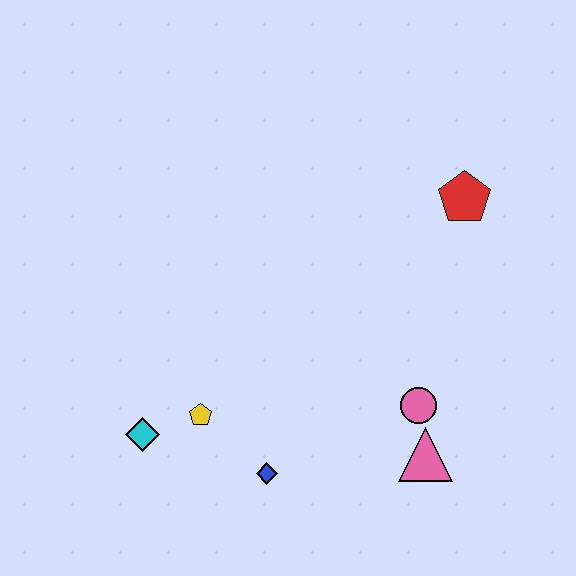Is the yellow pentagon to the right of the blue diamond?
No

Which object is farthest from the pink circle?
The cyan diamond is farthest from the pink circle.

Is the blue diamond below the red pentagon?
Yes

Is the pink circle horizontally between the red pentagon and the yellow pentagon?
Yes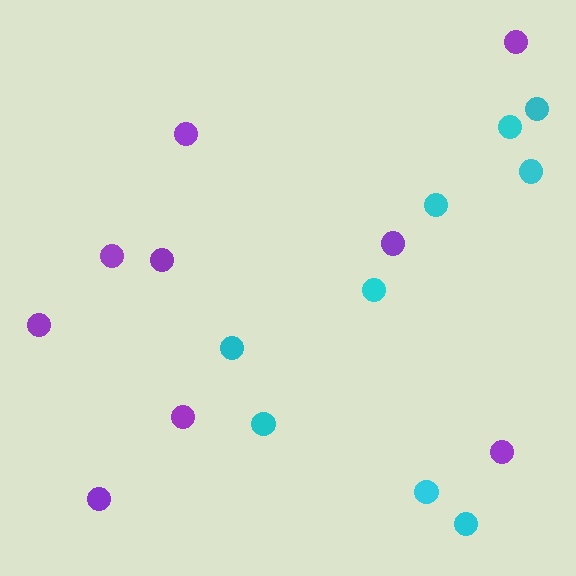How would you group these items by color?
There are 2 groups: one group of purple circles (9) and one group of cyan circles (9).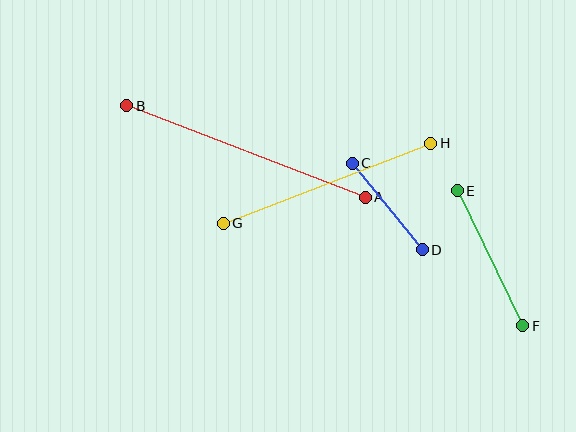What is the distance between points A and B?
The distance is approximately 256 pixels.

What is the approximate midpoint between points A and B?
The midpoint is at approximately (246, 151) pixels.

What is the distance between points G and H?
The distance is approximately 223 pixels.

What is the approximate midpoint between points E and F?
The midpoint is at approximately (490, 258) pixels.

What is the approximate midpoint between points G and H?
The midpoint is at approximately (327, 183) pixels.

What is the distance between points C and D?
The distance is approximately 111 pixels.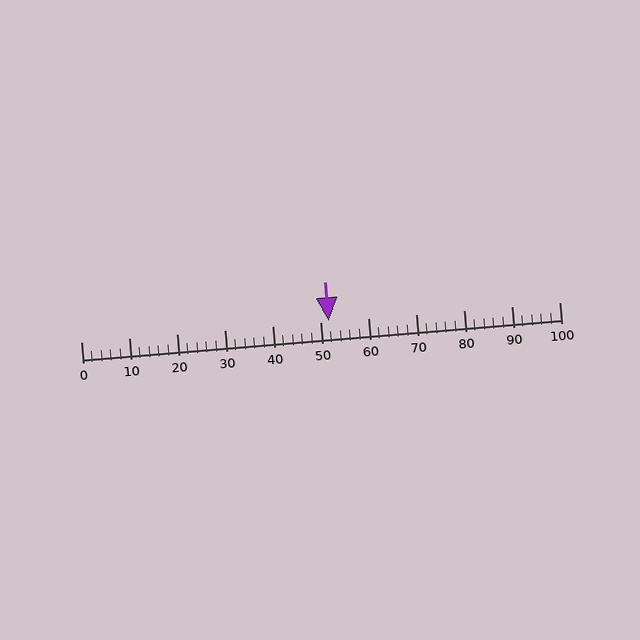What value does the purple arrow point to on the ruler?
The purple arrow points to approximately 52.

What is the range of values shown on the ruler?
The ruler shows values from 0 to 100.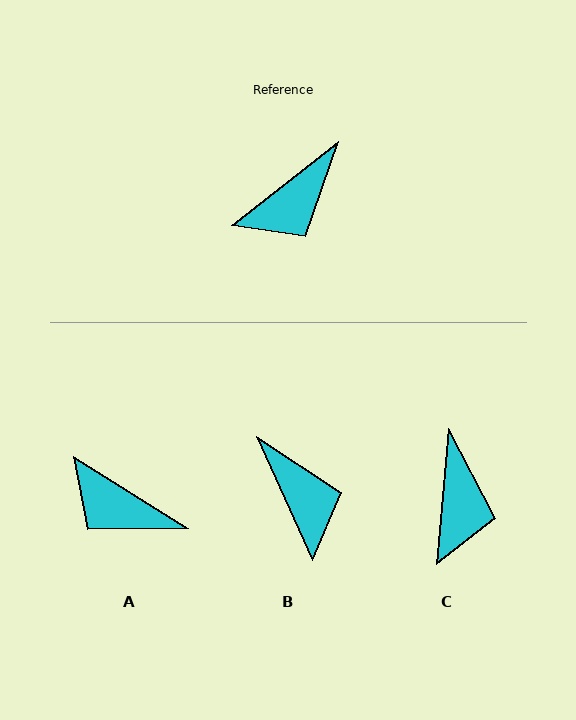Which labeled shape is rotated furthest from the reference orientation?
B, about 75 degrees away.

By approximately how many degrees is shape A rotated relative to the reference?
Approximately 71 degrees clockwise.